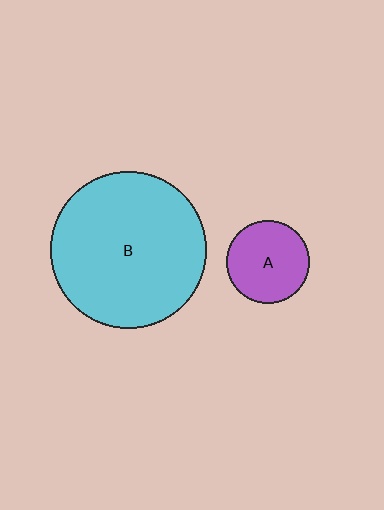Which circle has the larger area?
Circle B (cyan).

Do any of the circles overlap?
No, none of the circles overlap.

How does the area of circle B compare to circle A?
Approximately 3.6 times.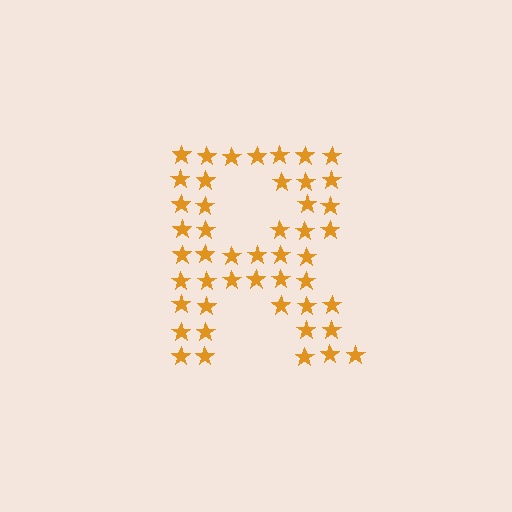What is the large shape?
The large shape is the letter R.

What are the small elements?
The small elements are stars.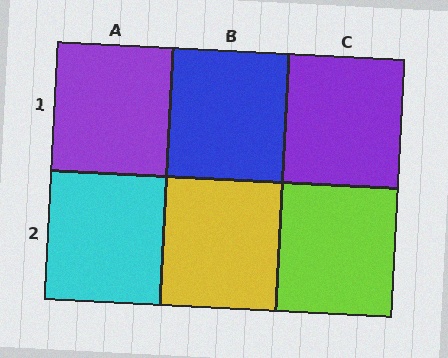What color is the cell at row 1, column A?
Purple.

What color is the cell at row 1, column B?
Blue.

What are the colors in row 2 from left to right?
Cyan, yellow, lime.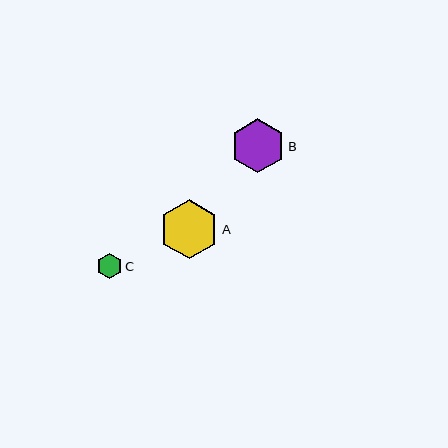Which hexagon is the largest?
Hexagon A is the largest with a size of approximately 59 pixels.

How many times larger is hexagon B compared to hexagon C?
Hexagon B is approximately 2.1 times the size of hexagon C.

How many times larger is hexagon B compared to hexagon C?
Hexagon B is approximately 2.1 times the size of hexagon C.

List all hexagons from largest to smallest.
From largest to smallest: A, B, C.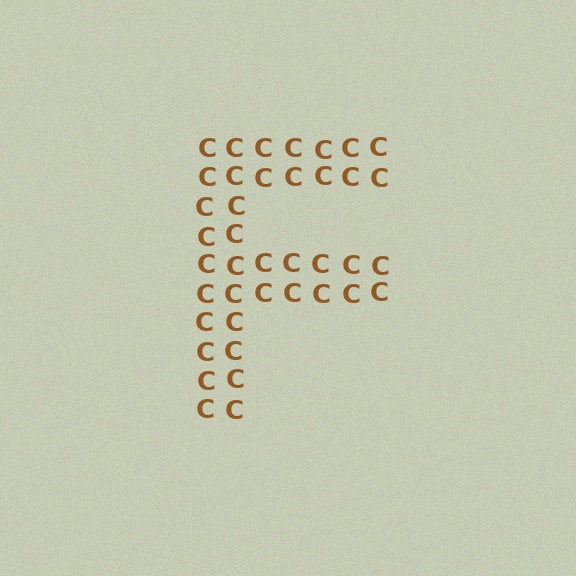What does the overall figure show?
The overall figure shows the letter F.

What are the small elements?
The small elements are letter C's.